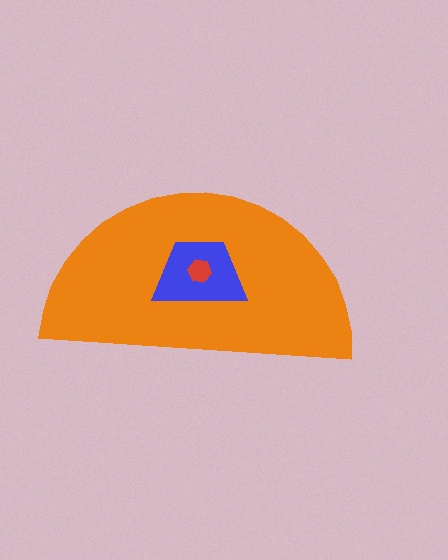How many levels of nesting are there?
3.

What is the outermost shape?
The orange semicircle.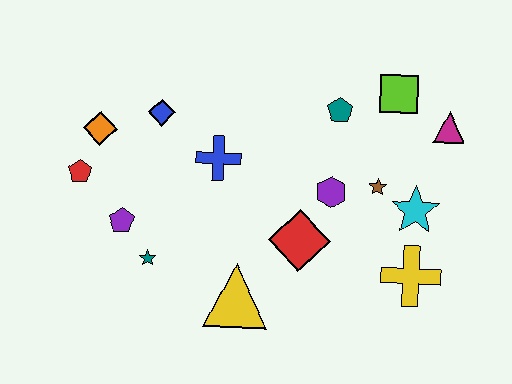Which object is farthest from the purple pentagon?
The magenta triangle is farthest from the purple pentagon.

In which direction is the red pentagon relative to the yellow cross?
The red pentagon is to the left of the yellow cross.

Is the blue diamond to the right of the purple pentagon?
Yes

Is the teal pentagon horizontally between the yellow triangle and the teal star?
No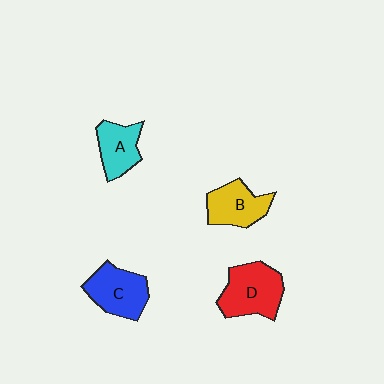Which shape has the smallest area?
Shape A (cyan).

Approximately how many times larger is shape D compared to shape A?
Approximately 1.4 times.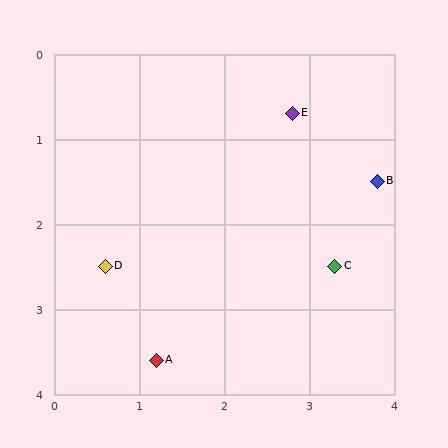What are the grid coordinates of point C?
Point C is at approximately (3.3, 2.5).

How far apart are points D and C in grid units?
Points D and C are about 2.7 grid units apart.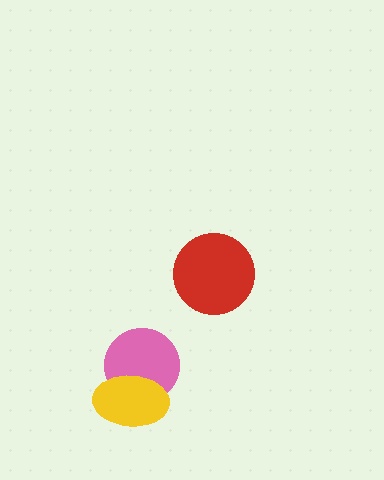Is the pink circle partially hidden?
Yes, it is partially covered by another shape.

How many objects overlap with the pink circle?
1 object overlaps with the pink circle.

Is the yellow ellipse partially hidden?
No, no other shape covers it.